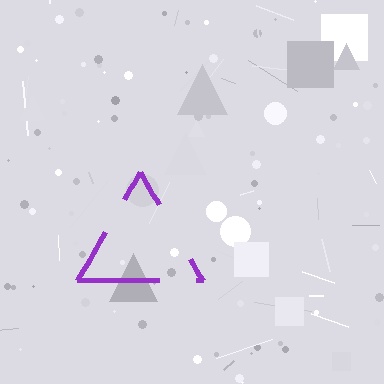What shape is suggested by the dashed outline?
The dashed outline suggests a triangle.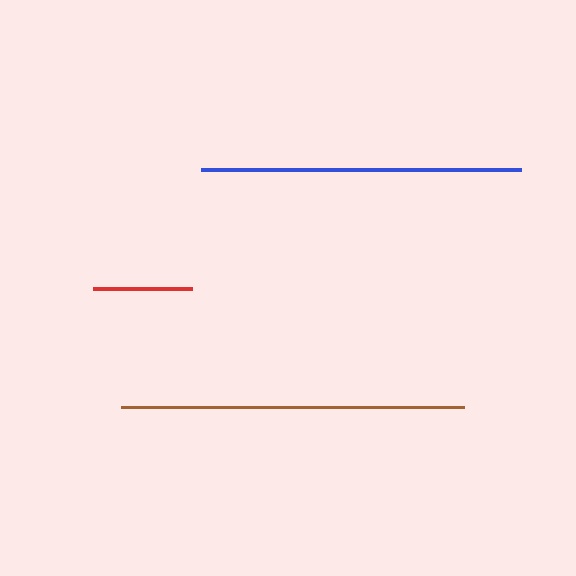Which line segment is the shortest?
The red line is the shortest at approximately 99 pixels.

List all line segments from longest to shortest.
From longest to shortest: brown, blue, red.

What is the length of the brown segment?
The brown segment is approximately 343 pixels long.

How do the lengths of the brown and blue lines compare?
The brown and blue lines are approximately the same length.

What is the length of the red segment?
The red segment is approximately 99 pixels long.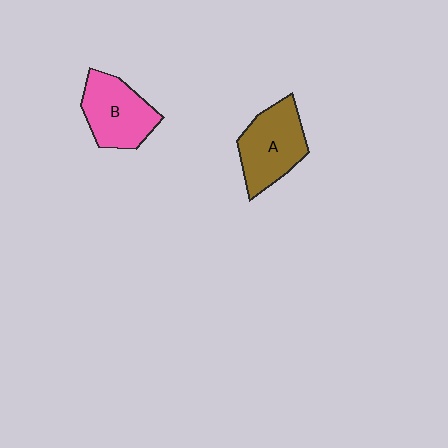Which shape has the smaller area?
Shape B (pink).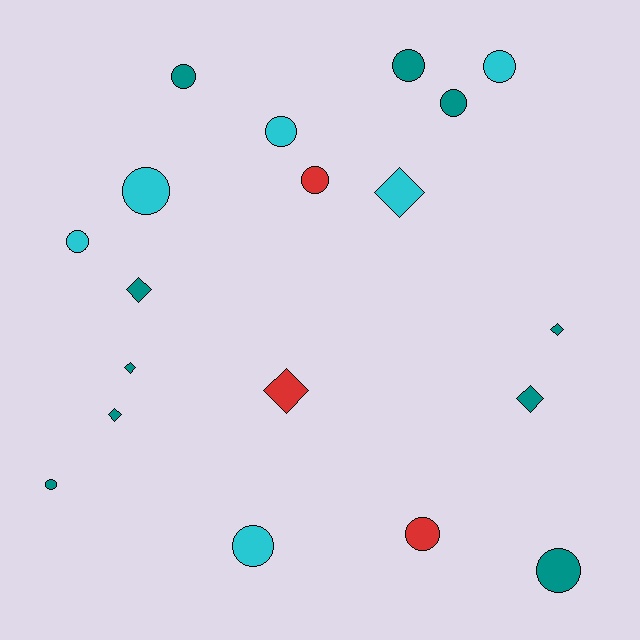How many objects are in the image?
There are 19 objects.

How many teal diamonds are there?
There are 5 teal diamonds.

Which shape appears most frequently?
Circle, with 12 objects.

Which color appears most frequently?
Teal, with 10 objects.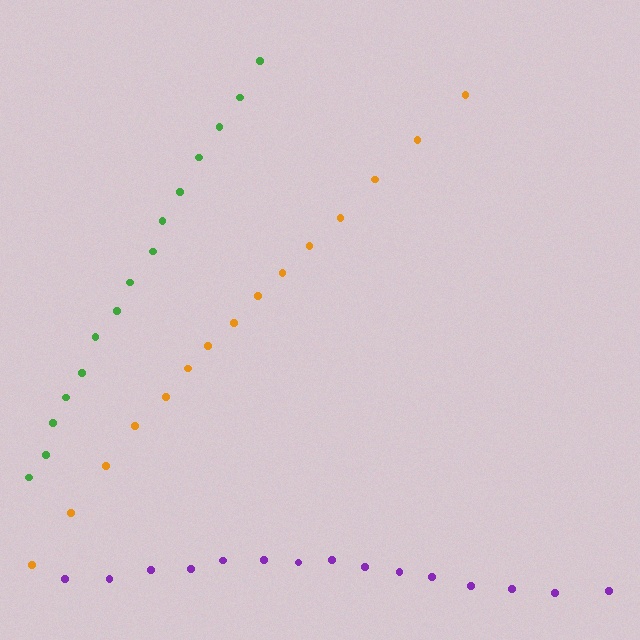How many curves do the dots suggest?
There are 3 distinct paths.